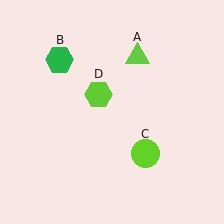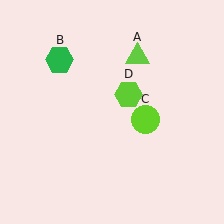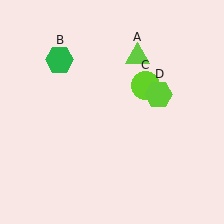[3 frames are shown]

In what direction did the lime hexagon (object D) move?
The lime hexagon (object D) moved right.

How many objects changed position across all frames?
2 objects changed position: lime circle (object C), lime hexagon (object D).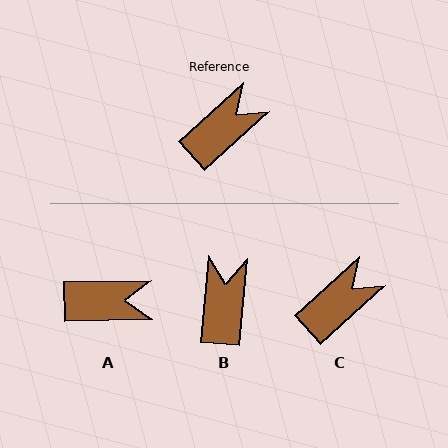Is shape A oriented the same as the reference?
No, it is off by about 41 degrees.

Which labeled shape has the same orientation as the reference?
C.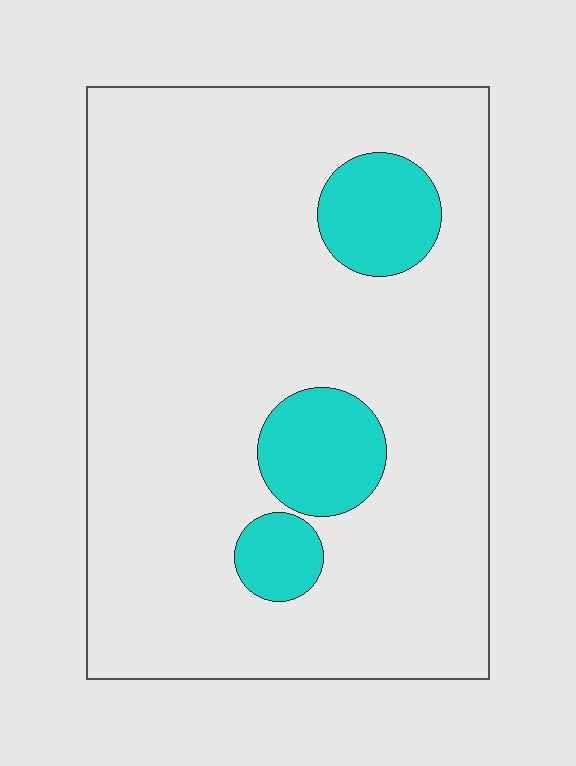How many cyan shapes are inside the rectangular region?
3.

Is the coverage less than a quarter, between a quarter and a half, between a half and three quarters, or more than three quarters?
Less than a quarter.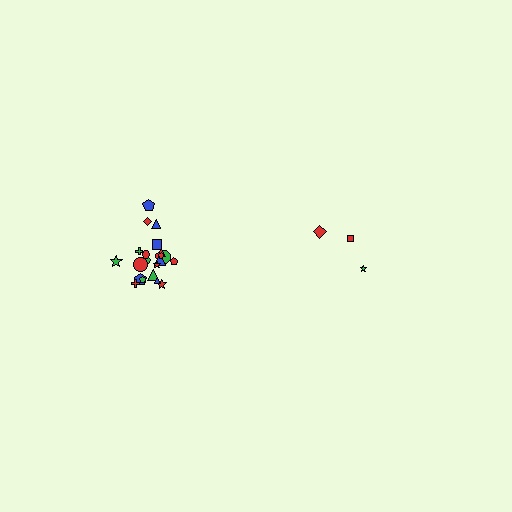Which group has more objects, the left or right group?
The left group.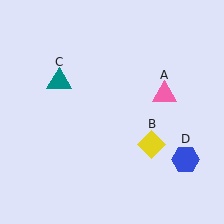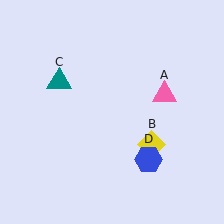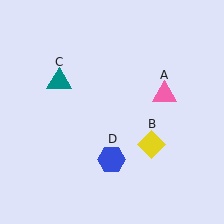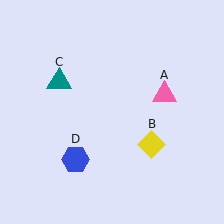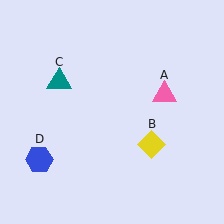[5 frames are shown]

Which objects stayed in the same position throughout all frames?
Pink triangle (object A) and yellow diamond (object B) and teal triangle (object C) remained stationary.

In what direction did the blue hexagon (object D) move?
The blue hexagon (object D) moved left.